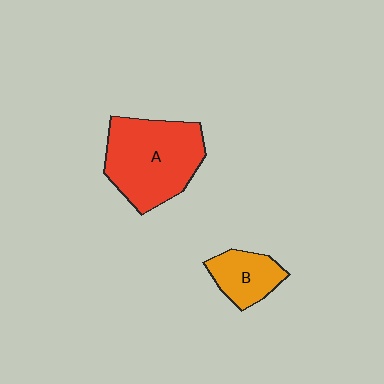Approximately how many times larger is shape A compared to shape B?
Approximately 2.3 times.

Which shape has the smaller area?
Shape B (orange).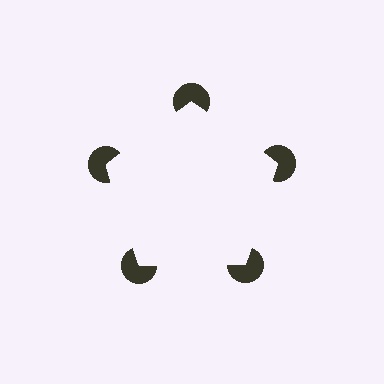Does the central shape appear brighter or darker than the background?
It typically appears slightly brighter than the background, even though no actual brightness change is drawn.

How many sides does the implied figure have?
5 sides.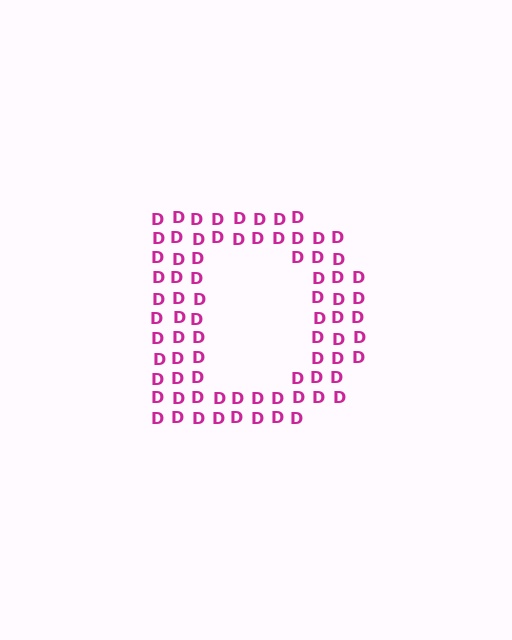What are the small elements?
The small elements are letter D's.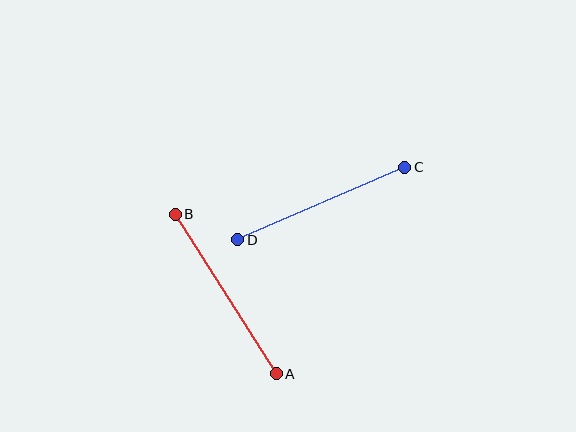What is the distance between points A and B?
The distance is approximately 188 pixels.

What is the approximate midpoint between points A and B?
The midpoint is at approximately (226, 294) pixels.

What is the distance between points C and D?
The distance is approximately 182 pixels.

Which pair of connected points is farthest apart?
Points A and B are farthest apart.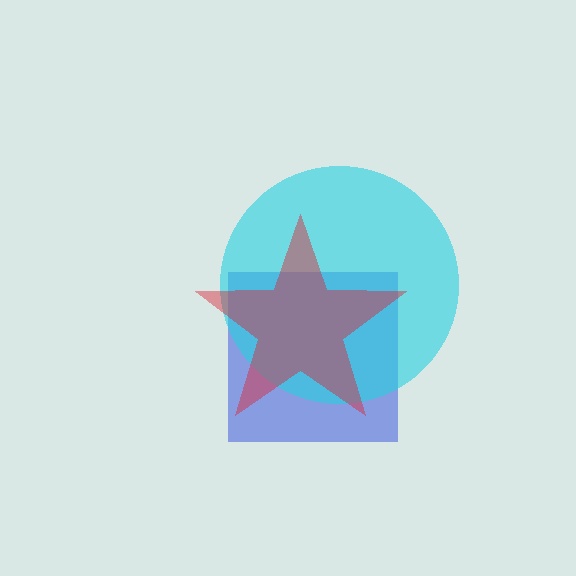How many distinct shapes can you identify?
There are 3 distinct shapes: a blue square, a cyan circle, a red star.